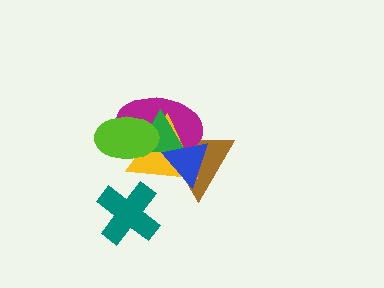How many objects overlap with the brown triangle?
4 objects overlap with the brown triangle.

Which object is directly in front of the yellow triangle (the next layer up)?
The green triangle is directly in front of the yellow triangle.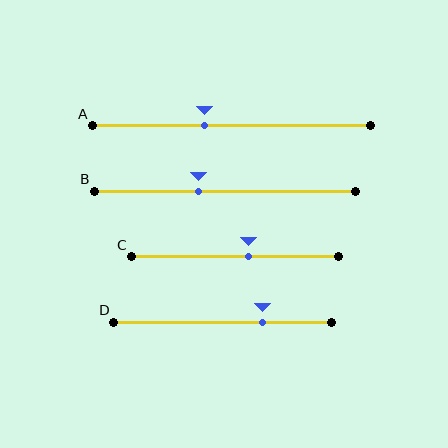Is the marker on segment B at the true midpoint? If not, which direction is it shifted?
No, the marker on segment B is shifted to the left by about 10% of the segment length.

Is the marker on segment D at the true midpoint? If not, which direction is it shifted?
No, the marker on segment D is shifted to the right by about 18% of the segment length.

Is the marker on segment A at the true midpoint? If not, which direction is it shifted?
No, the marker on segment A is shifted to the left by about 10% of the segment length.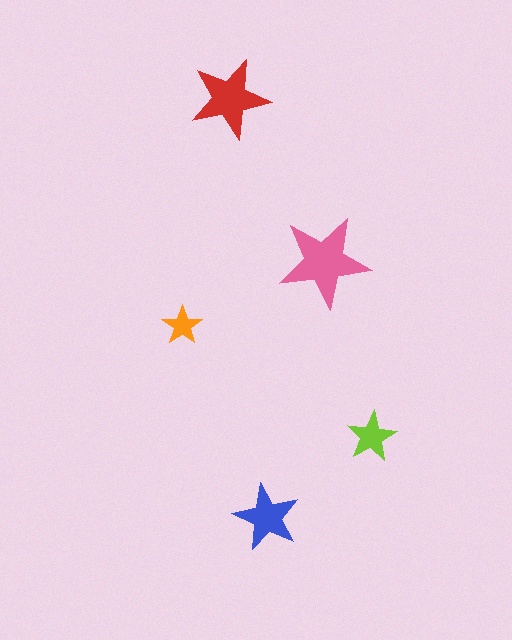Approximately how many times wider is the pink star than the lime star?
About 2 times wider.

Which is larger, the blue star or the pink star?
The pink one.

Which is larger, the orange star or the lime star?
The lime one.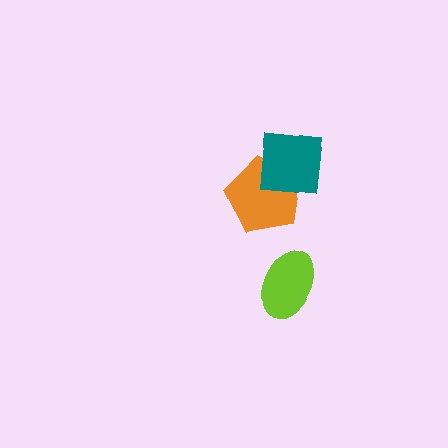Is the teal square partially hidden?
No, no other shape covers it.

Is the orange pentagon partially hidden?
Yes, it is partially covered by another shape.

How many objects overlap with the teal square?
1 object overlaps with the teal square.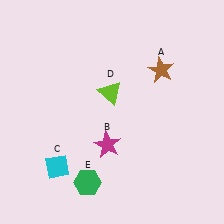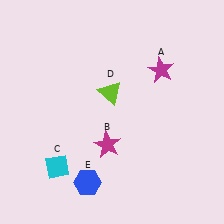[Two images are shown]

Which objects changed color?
A changed from brown to magenta. E changed from green to blue.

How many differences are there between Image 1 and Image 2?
There are 2 differences between the two images.